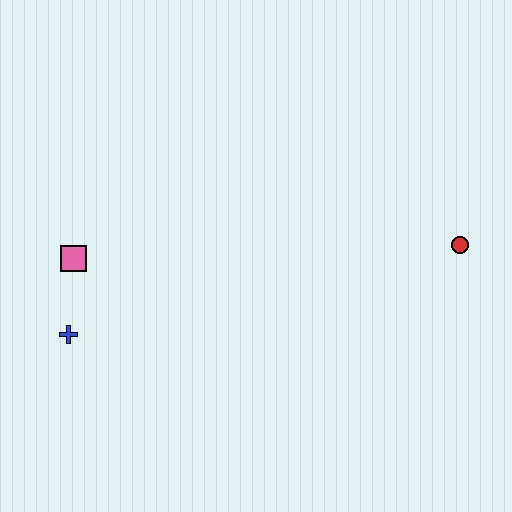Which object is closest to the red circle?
The pink square is closest to the red circle.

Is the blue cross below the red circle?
Yes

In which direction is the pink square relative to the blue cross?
The pink square is above the blue cross.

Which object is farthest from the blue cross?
The red circle is farthest from the blue cross.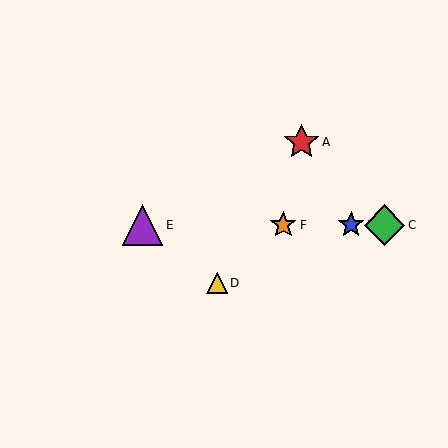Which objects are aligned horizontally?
Objects B, C, E, F are aligned horizontally.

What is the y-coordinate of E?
Object E is at y≈225.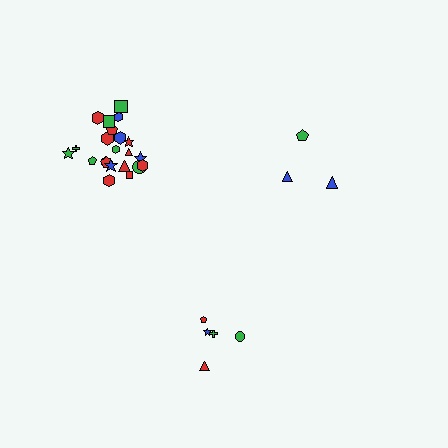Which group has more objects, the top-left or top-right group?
The top-left group.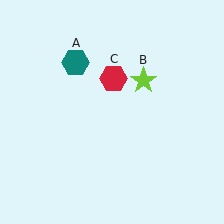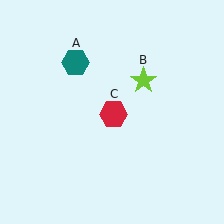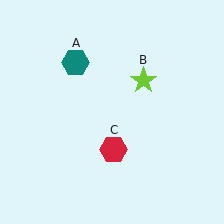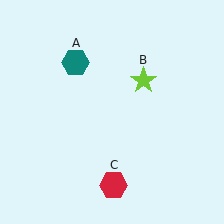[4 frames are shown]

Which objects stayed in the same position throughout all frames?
Teal hexagon (object A) and lime star (object B) remained stationary.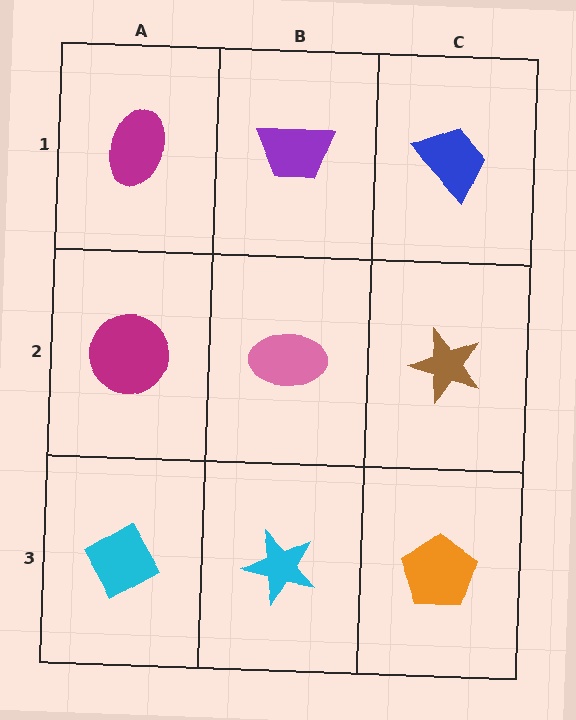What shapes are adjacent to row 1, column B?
A pink ellipse (row 2, column B), a magenta ellipse (row 1, column A), a blue trapezoid (row 1, column C).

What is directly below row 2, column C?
An orange pentagon.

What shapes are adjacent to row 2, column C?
A blue trapezoid (row 1, column C), an orange pentagon (row 3, column C), a pink ellipse (row 2, column B).